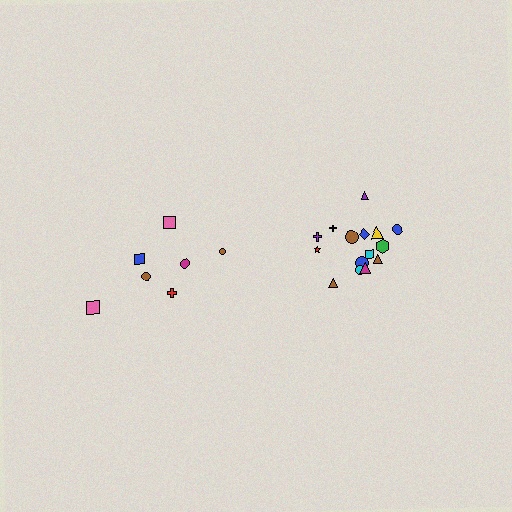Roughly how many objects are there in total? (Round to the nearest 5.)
Roughly 20 objects in total.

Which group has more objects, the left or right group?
The right group.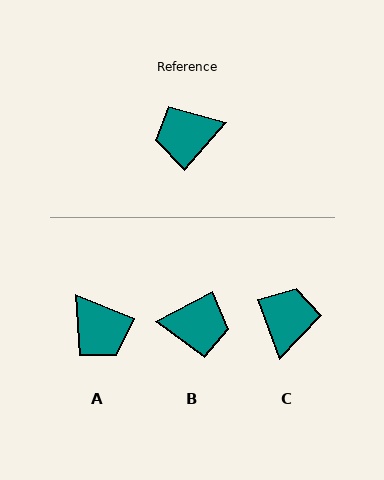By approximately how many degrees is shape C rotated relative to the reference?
Approximately 118 degrees clockwise.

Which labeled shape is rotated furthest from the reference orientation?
B, about 160 degrees away.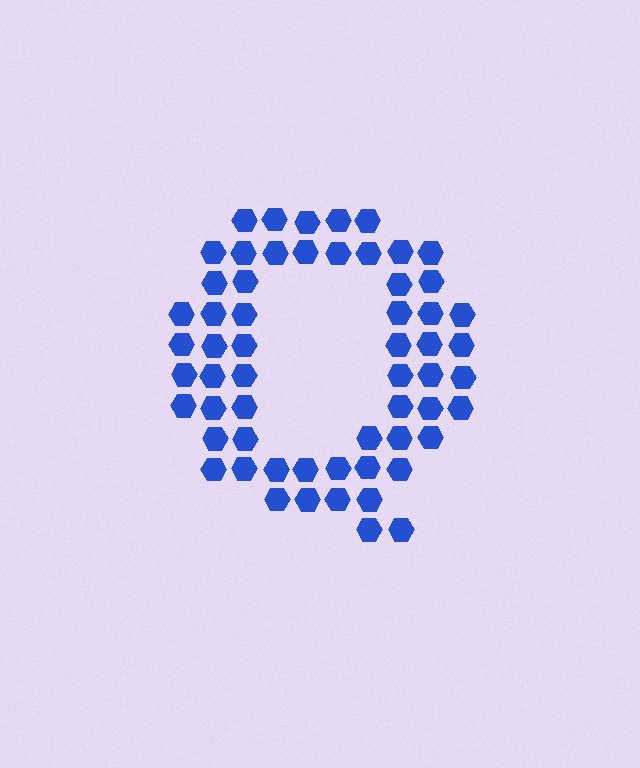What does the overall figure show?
The overall figure shows the letter Q.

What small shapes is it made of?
It is made of small hexagons.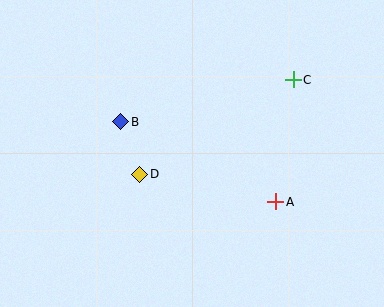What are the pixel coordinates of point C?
Point C is at (293, 80).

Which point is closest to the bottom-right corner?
Point A is closest to the bottom-right corner.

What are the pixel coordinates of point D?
Point D is at (140, 174).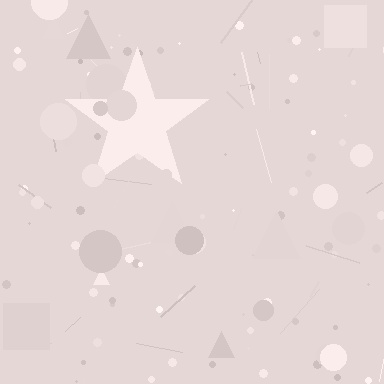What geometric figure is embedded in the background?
A star is embedded in the background.